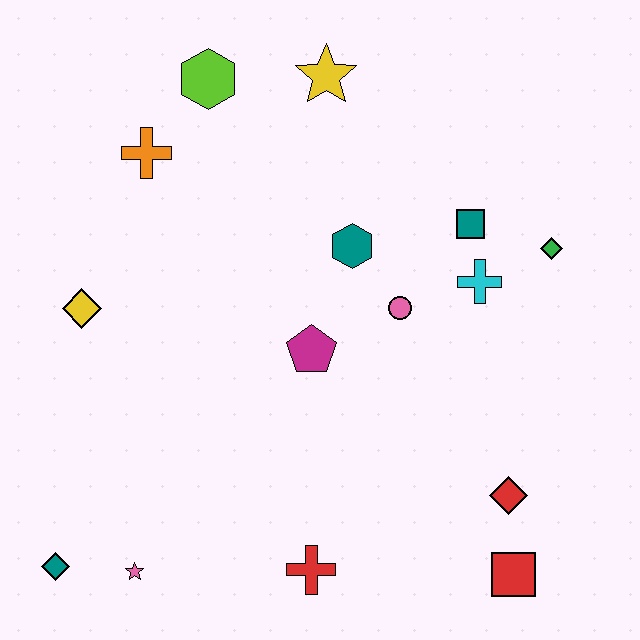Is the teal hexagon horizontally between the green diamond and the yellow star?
Yes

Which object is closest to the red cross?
The pink star is closest to the red cross.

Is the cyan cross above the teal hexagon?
No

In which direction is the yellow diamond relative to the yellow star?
The yellow diamond is to the left of the yellow star.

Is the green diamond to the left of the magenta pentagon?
No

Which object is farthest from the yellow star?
The teal diamond is farthest from the yellow star.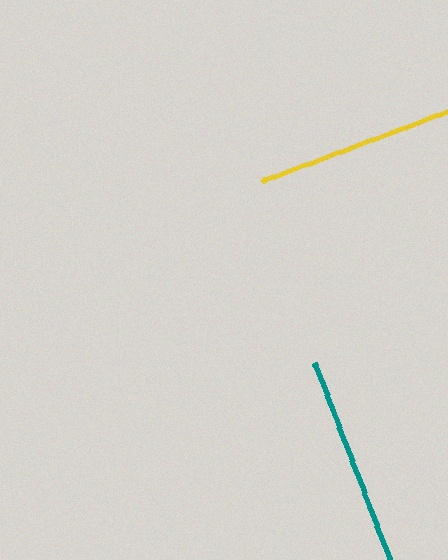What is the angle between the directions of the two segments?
Approximately 90 degrees.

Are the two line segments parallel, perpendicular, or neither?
Perpendicular — they meet at approximately 90°.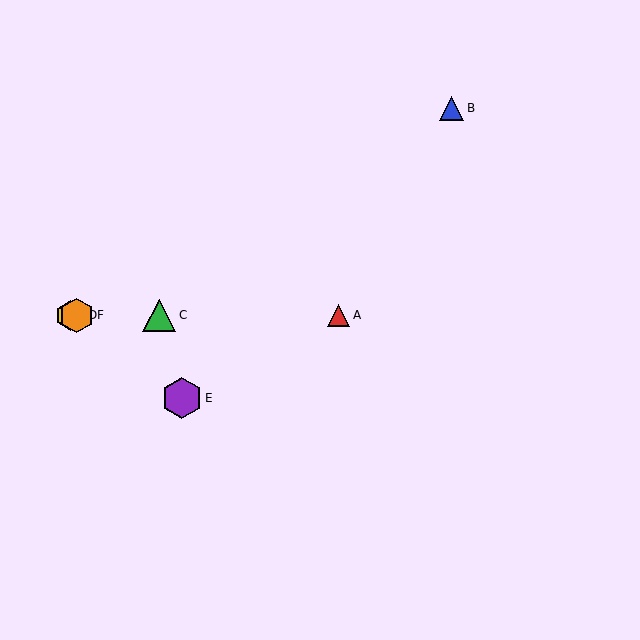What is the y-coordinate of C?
Object C is at y≈315.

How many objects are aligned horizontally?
4 objects (A, C, D, F) are aligned horizontally.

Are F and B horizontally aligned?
No, F is at y≈315 and B is at y≈108.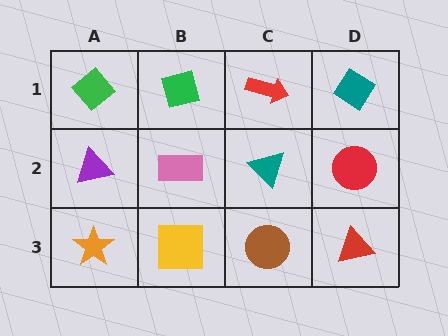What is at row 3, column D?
A red triangle.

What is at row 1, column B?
A green square.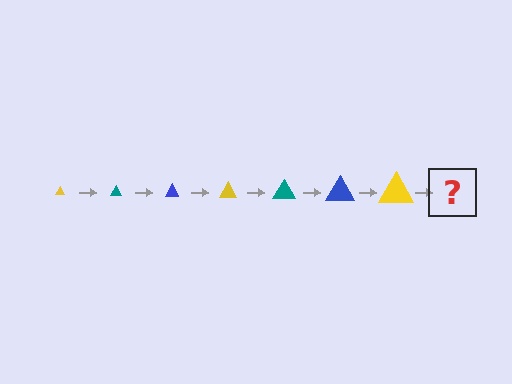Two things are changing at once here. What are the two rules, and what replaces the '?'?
The two rules are that the triangle grows larger each step and the color cycles through yellow, teal, and blue. The '?' should be a teal triangle, larger than the previous one.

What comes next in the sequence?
The next element should be a teal triangle, larger than the previous one.